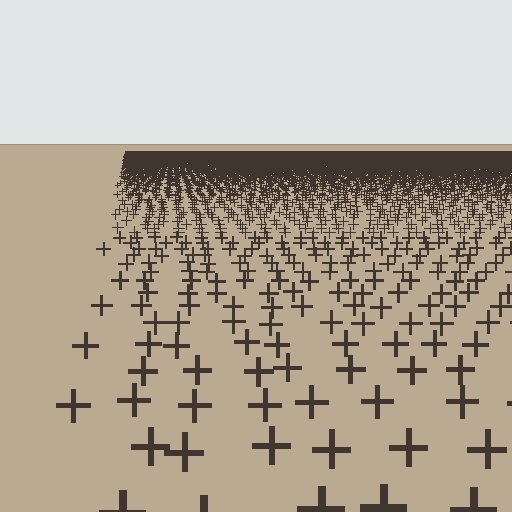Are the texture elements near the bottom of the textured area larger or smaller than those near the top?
Larger. Near the bottom, elements are closer to the viewer and appear at a bigger on-screen size.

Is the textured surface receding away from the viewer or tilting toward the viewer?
The surface is receding away from the viewer. Texture elements get smaller and denser toward the top.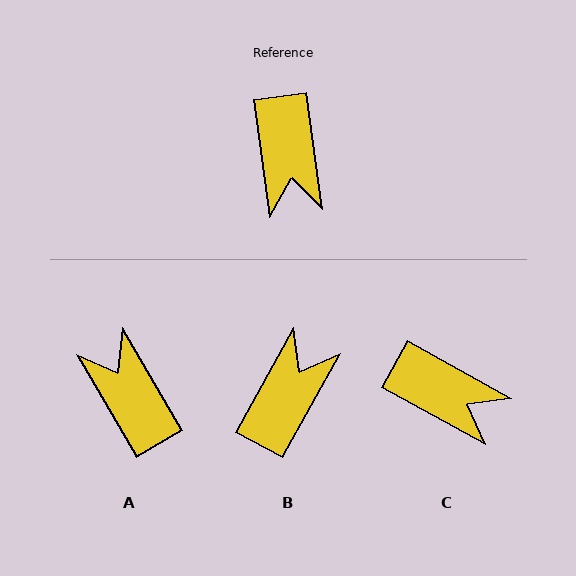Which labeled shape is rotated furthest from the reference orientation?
A, about 158 degrees away.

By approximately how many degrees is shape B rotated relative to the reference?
Approximately 143 degrees counter-clockwise.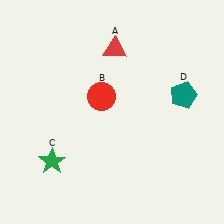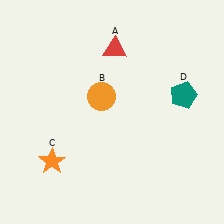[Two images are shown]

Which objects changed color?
B changed from red to orange. C changed from green to orange.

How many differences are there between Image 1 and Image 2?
There are 2 differences between the two images.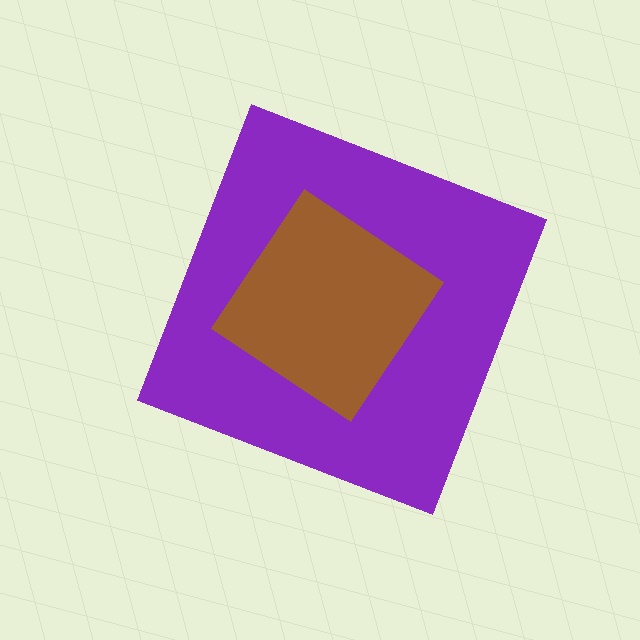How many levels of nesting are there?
2.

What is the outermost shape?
The purple diamond.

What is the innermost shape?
The brown diamond.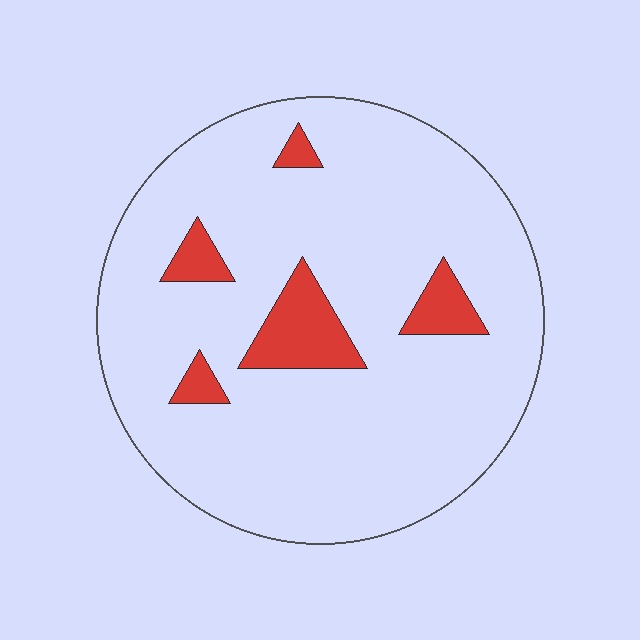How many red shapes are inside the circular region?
5.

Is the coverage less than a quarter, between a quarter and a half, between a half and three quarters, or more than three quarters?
Less than a quarter.